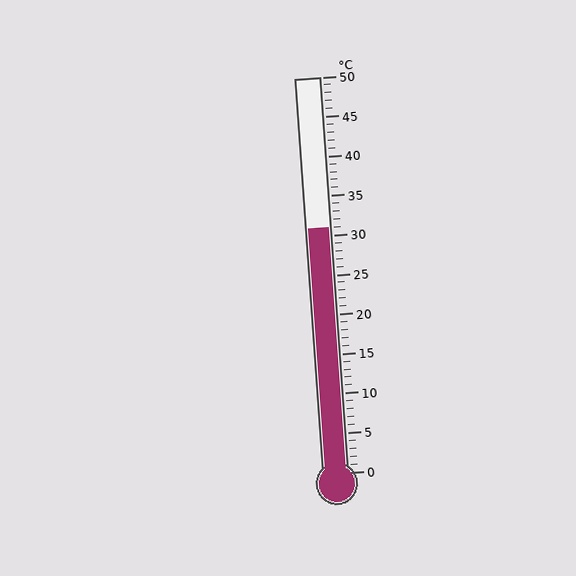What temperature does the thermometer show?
The thermometer shows approximately 31°C.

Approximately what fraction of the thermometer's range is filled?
The thermometer is filled to approximately 60% of its range.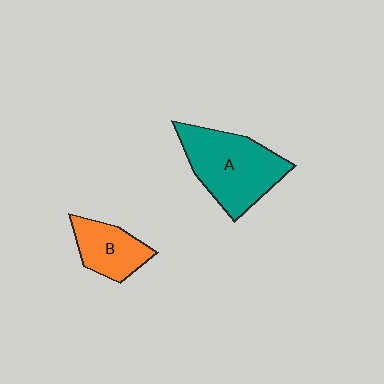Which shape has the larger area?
Shape A (teal).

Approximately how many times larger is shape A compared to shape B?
Approximately 1.8 times.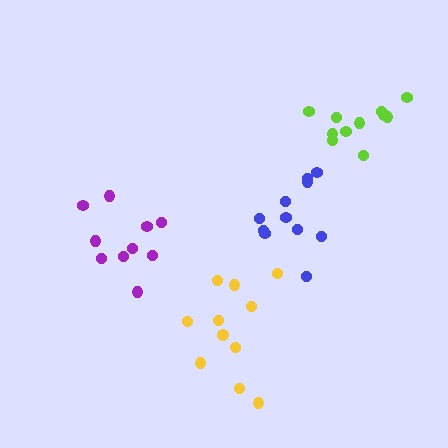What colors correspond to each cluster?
The clusters are colored: yellow, purple, blue, lime.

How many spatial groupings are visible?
There are 4 spatial groupings.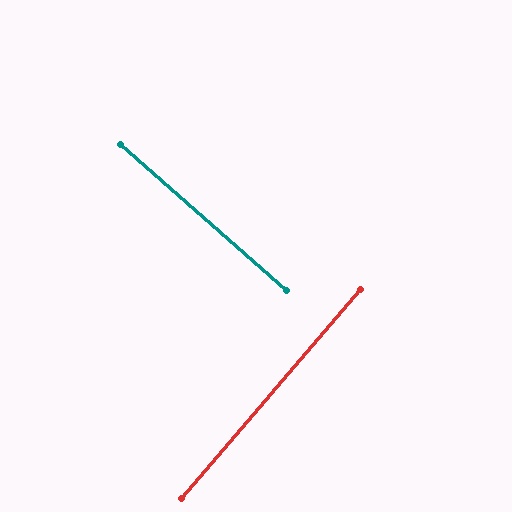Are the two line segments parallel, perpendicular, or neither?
Perpendicular — they meet at approximately 89°.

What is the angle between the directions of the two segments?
Approximately 89 degrees.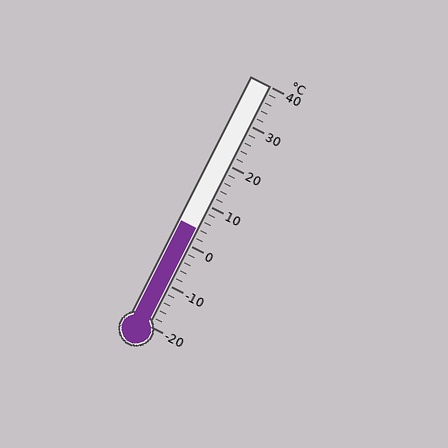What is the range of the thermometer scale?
The thermometer scale ranges from -20°C to 40°C.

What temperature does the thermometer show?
The thermometer shows approximately 4°C.